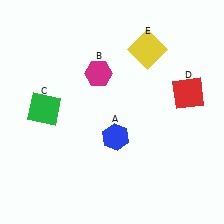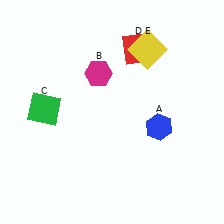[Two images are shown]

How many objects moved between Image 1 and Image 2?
2 objects moved between the two images.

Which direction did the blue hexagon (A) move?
The blue hexagon (A) moved right.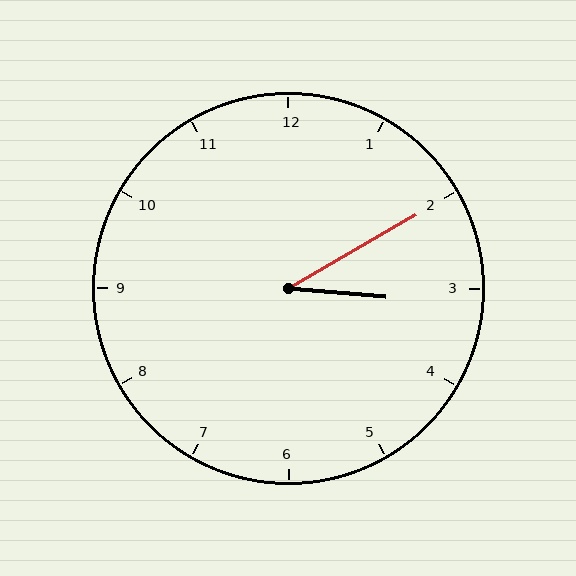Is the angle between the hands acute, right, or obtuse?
It is acute.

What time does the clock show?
3:10.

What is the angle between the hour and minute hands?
Approximately 35 degrees.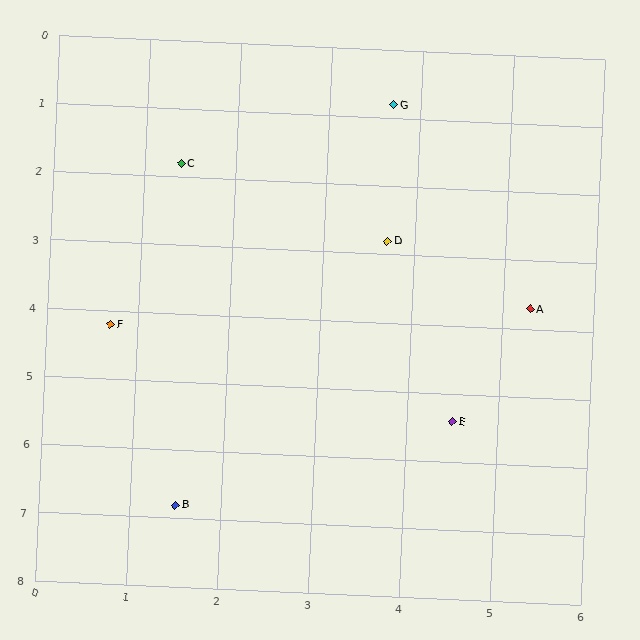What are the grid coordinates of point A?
Point A is at approximately (5.3, 3.7).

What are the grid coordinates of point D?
Point D is at approximately (3.7, 2.8).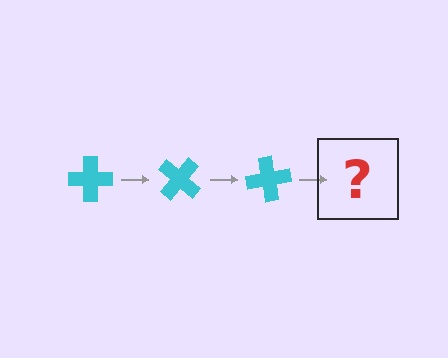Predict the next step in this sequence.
The next step is a cyan cross rotated 120 degrees.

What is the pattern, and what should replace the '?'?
The pattern is that the cross rotates 40 degrees each step. The '?' should be a cyan cross rotated 120 degrees.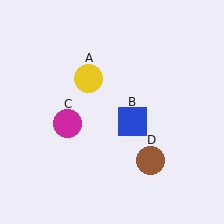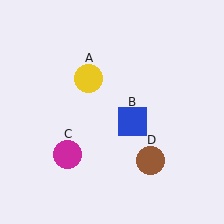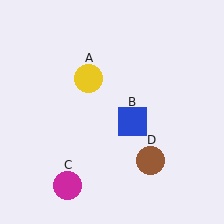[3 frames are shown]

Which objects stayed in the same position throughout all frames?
Yellow circle (object A) and blue square (object B) and brown circle (object D) remained stationary.